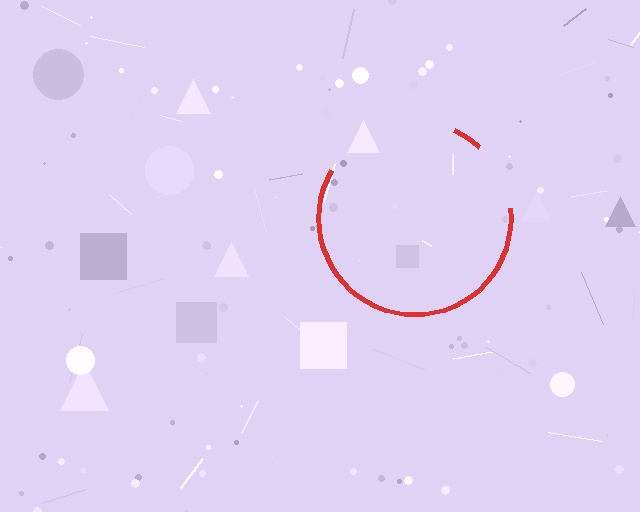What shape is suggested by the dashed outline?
The dashed outline suggests a circle.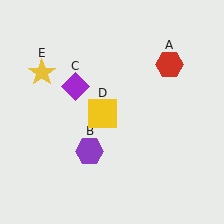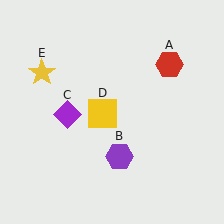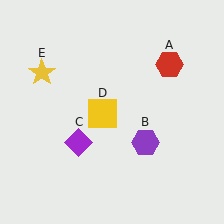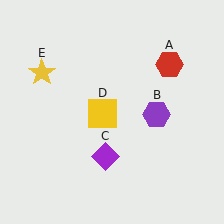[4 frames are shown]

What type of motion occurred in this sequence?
The purple hexagon (object B), purple diamond (object C) rotated counterclockwise around the center of the scene.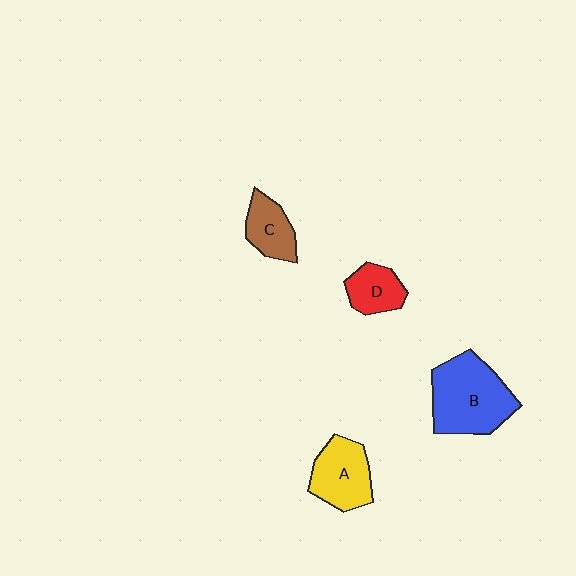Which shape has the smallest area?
Shape D (red).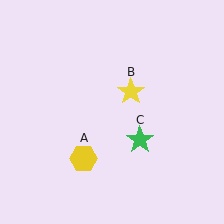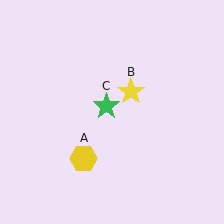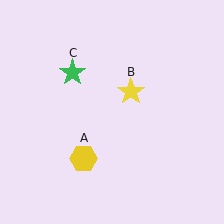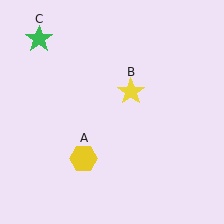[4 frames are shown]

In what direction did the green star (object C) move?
The green star (object C) moved up and to the left.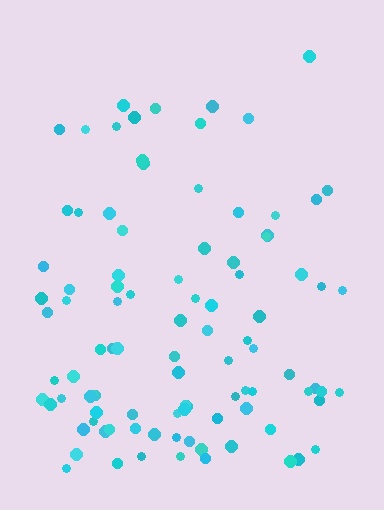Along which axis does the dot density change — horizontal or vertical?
Vertical.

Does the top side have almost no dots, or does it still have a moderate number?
Still a moderate number, just noticeably fewer than the bottom.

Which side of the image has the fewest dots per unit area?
The top.